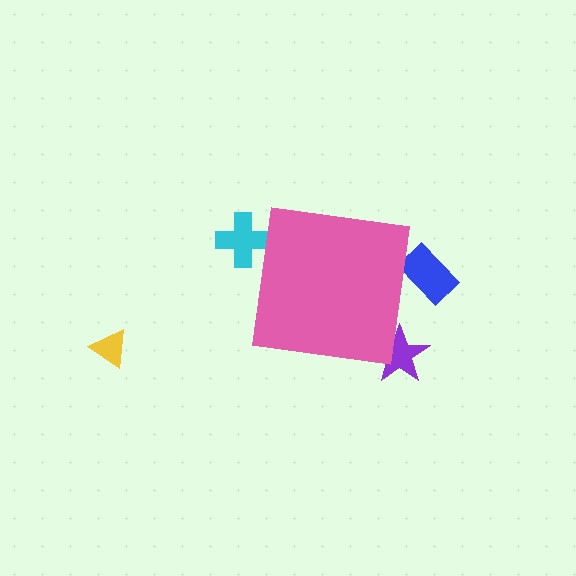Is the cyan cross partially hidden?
Yes, the cyan cross is partially hidden behind the pink square.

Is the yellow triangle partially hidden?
No, the yellow triangle is fully visible.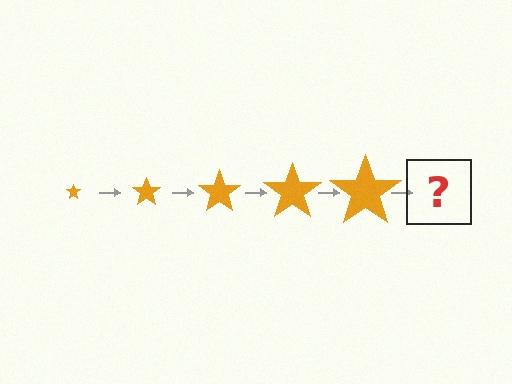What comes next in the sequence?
The next element should be an orange star, larger than the previous one.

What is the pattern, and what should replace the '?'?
The pattern is that the star gets progressively larger each step. The '?' should be an orange star, larger than the previous one.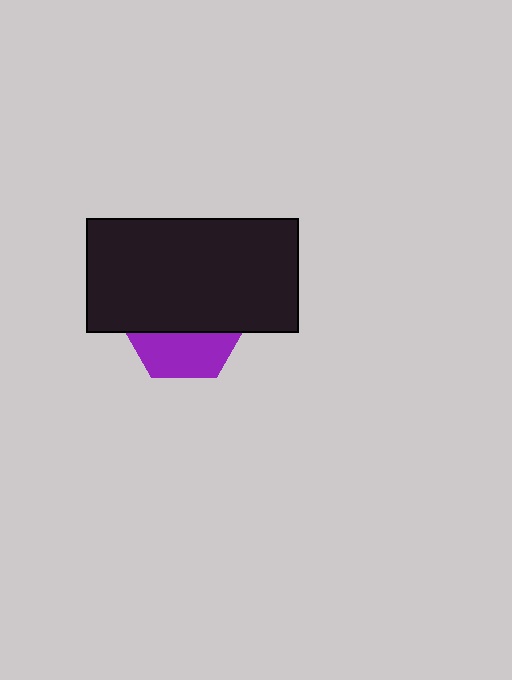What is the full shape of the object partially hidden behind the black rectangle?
The partially hidden object is a purple hexagon.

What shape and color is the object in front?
The object in front is a black rectangle.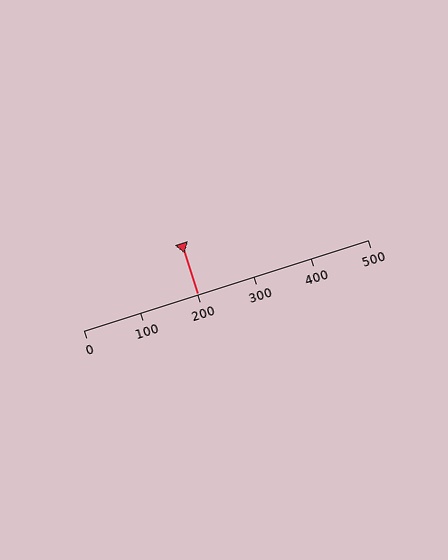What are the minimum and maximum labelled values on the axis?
The axis runs from 0 to 500.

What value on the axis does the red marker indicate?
The marker indicates approximately 200.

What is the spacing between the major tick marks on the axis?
The major ticks are spaced 100 apart.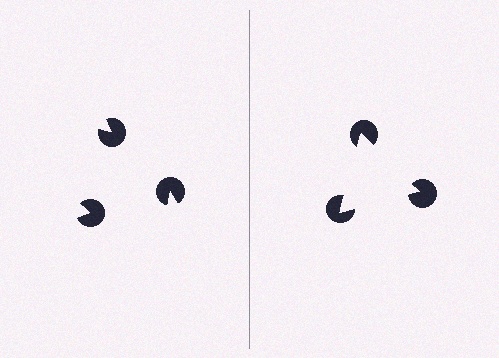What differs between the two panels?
The pac-man discs are positioned identically on both sides; only the wedge orientations differ. On the right they align to a triangle; on the left they are misaligned.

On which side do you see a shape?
An illusory triangle appears on the right side. On the left side the wedge cuts are rotated, so no coherent shape forms.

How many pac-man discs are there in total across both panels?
6 — 3 on each side.